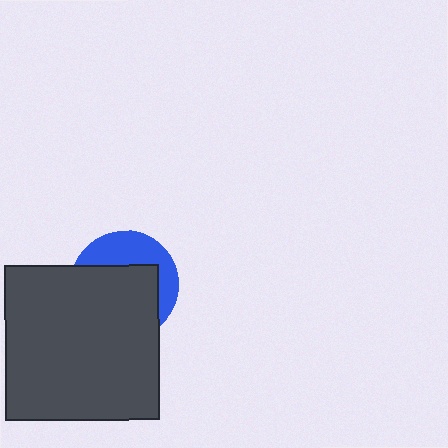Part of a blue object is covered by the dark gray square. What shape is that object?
It is a circle.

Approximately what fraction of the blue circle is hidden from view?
Roughly 64% of the blue circle is hidden behind the dark gray square.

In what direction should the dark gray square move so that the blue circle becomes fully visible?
The dark gray square should move toward the lower-left. That is the shortest direction to clear the overlap and leave the blue circle fully visible.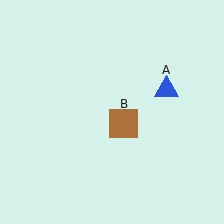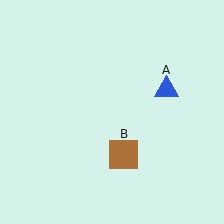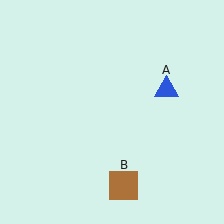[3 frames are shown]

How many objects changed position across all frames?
1 object changed position: brown square (object B).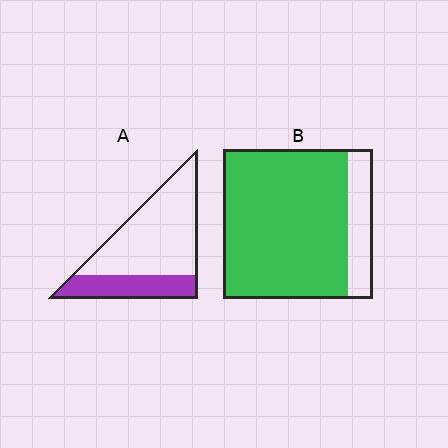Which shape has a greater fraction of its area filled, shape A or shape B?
Shape B.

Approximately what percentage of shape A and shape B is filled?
A is approximately 30% and B is approximately 85%.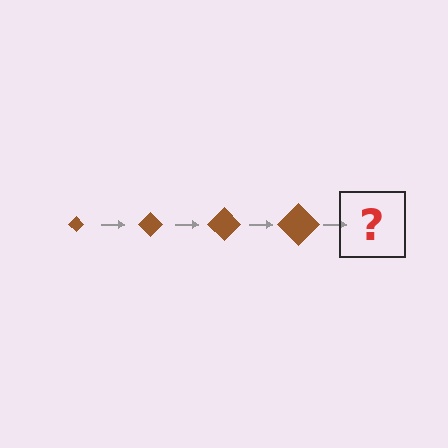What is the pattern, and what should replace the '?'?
The pattern is that the diamond gets progressively larger each step. The '?' should be a brown diamond, larger than the previous one.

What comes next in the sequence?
The next element should be a brown diamond, larger than the previous one.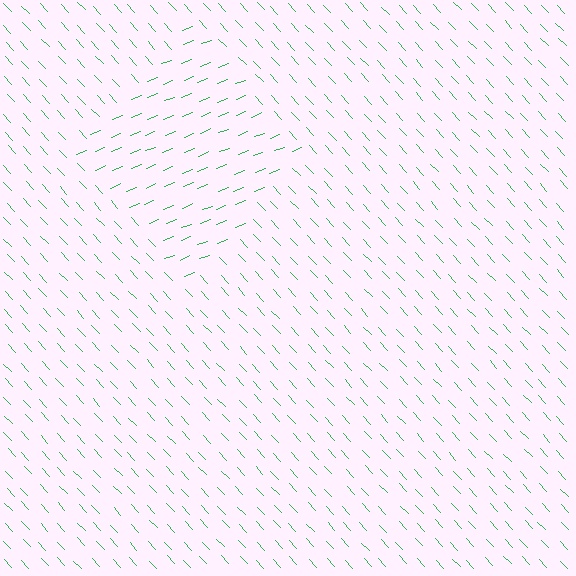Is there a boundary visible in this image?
Yes, there is a texture boundary formed by a change in line orientation.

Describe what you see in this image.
The image is filled with small green line segments. A diamond region in the image has lines oriented differently from the surrounding lines, creating a visible texture boundary.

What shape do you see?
I see a diamond.